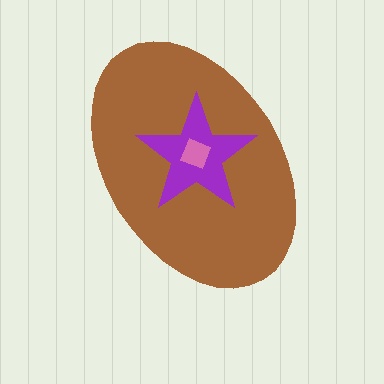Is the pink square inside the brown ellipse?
Yes.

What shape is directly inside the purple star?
The pink square.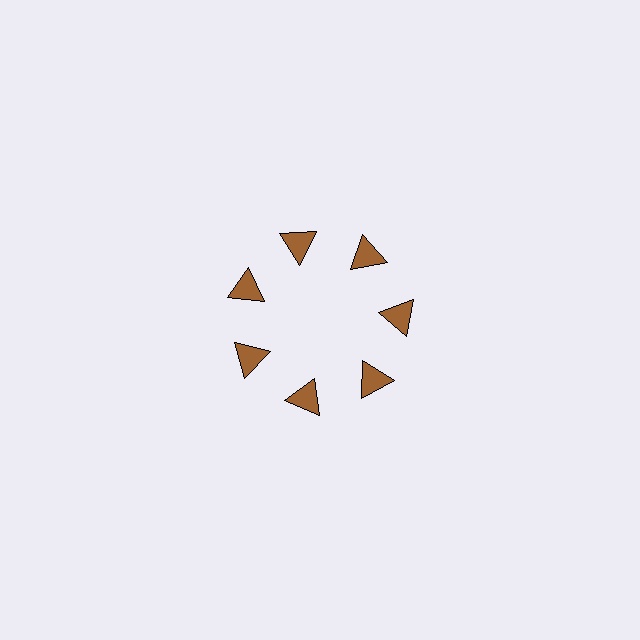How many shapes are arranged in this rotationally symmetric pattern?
There are 7 shapes, arranged in 7 groups of 1.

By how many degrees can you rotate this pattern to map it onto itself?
The pattern maps onto itself every 51 degrees of rotation.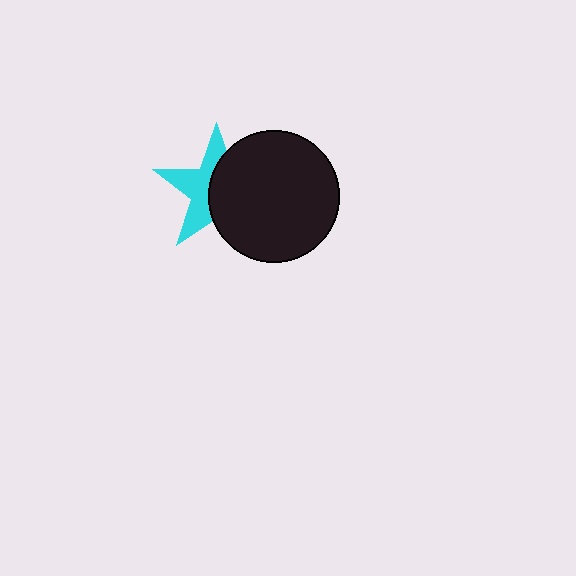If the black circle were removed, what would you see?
You would see the complete cyan star.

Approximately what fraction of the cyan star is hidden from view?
Roughly 53% of the cyan star is hidden behind the black circle.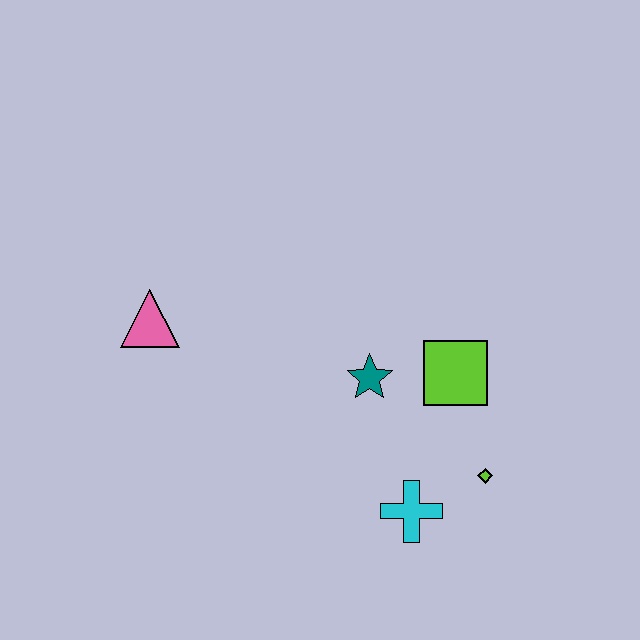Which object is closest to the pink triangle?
The teal star is closest to the pink triangle.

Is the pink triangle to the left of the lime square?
Yes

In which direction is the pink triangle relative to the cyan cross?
The pink triangle is to the left of the cyan cross.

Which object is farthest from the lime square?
The pink triangle is farthest from the lime square.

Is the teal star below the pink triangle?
Yes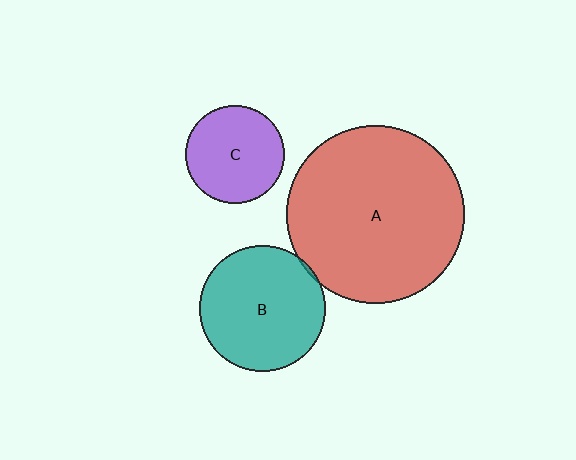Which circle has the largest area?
Circle A (red).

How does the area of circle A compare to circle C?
Approximately 3.2 times.